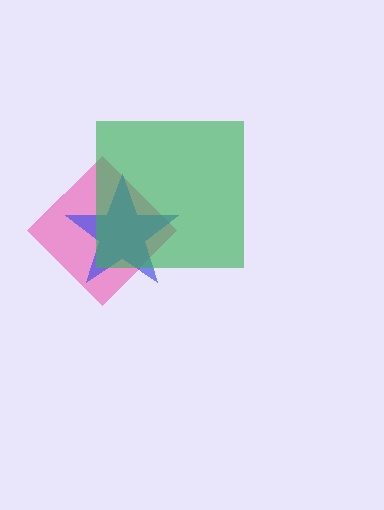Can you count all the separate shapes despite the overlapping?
Yes, there are 3 separate shapes.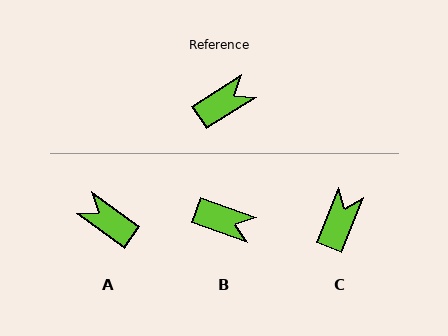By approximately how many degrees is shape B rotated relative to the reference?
Approximately 52 degrees clockwise.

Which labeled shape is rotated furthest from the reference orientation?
A, about 112 degrees away.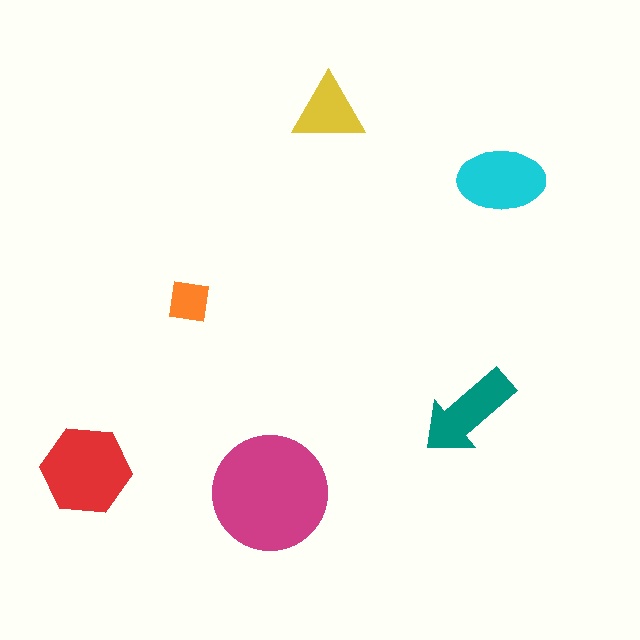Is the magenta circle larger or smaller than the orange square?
Larger.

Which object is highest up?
The yellow triangle is topmost.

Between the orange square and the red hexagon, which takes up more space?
The red hexagon.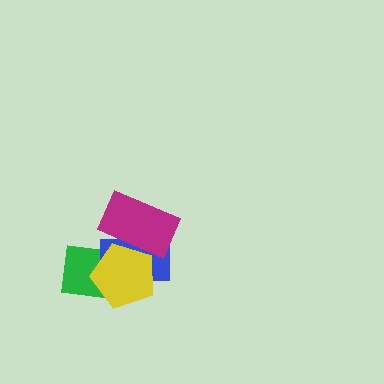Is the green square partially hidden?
Yes, it is partially covered by another shape.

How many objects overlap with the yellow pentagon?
3 objects overlap with the yellow pentagon.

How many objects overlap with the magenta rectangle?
2 objects overlap with the magenta rectangle.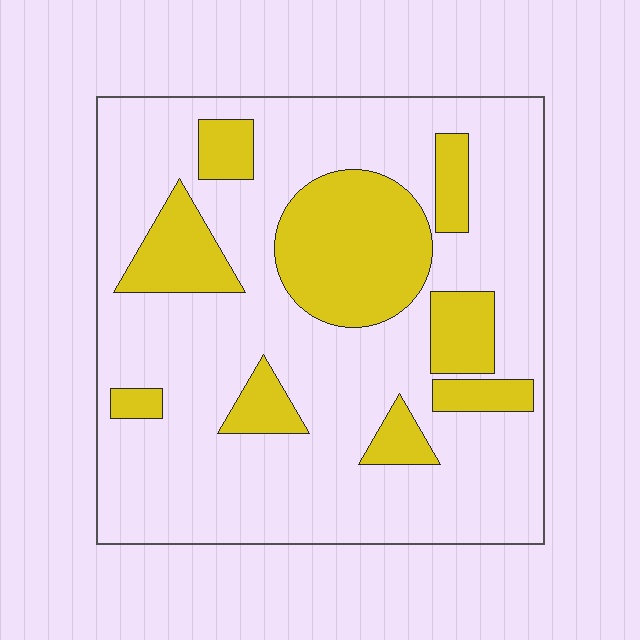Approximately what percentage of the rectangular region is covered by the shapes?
Approximately 25%.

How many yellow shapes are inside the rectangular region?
9.